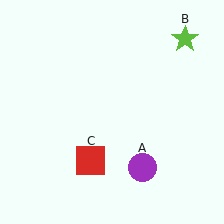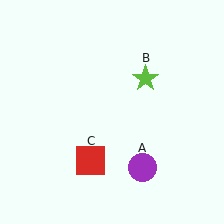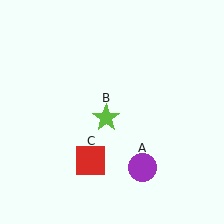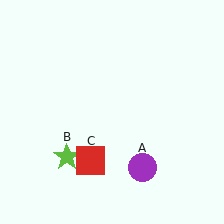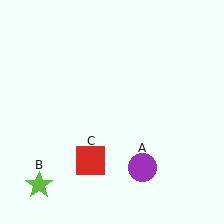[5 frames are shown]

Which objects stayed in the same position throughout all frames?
Purple circle (object A) and red square (object C) remained stationary.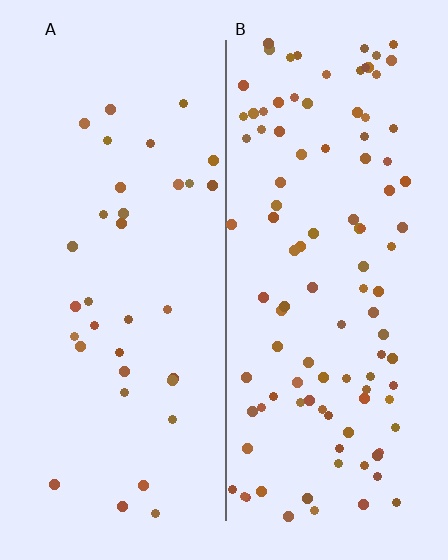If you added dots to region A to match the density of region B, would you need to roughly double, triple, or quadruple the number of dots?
Approximately triple.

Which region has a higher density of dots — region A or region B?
B (the right).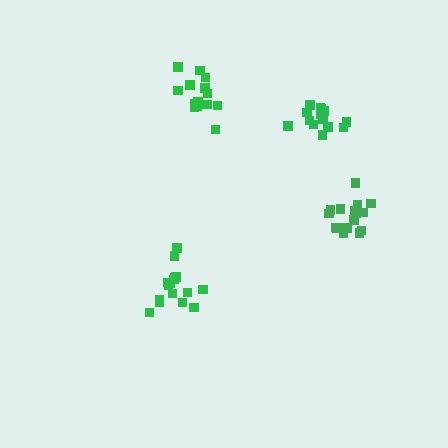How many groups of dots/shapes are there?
There are 4 groups.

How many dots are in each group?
Group 1: 14 dots, Group 2: 14 dots, Group 3: 17 dots, Group 4: 17 dots (62 total).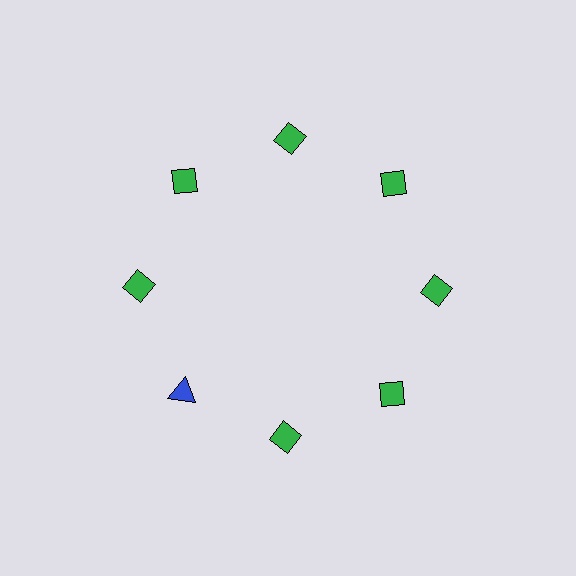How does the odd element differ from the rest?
It differs in both color (blue instead of green) and shape (triangle instead of diamond).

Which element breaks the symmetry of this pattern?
The blue triangle at roughly the 8 o'clock position breaks the symmetry. All other shapes are green diamonds.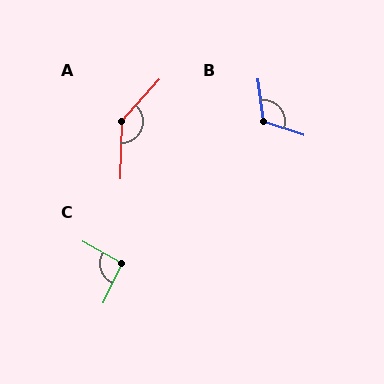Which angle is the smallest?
C, at approximately 94 degrees.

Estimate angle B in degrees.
Approximately 115 degrees.